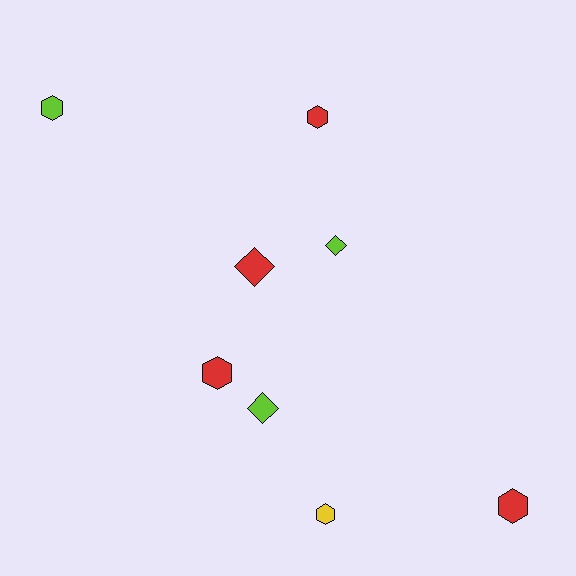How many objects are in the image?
There are 8 objects.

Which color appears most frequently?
Red, with 4 objects.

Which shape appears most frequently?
Hexagon, with 5 objects.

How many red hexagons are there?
There are 3 red hexagons.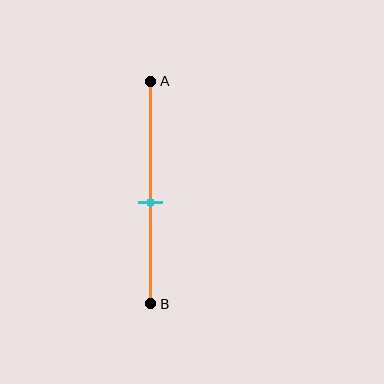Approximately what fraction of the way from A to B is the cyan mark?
The cyan mark is approximately 55% of the way from A to B.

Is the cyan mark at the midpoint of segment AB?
No, the mark is at about 55% from A, not at the 50% midpoint.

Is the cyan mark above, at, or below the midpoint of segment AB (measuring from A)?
The cyan mark is below the midpoint of segment AB.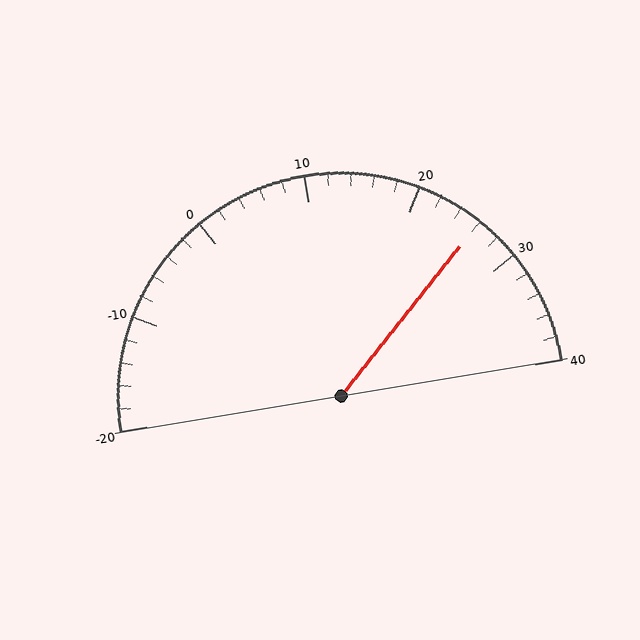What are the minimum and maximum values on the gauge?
The gauge ranges from -20 to 40.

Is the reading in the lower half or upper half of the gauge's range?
The reading is in the upper half of the range (-20 to 40).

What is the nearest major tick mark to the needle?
The nearest major tick mark is 30.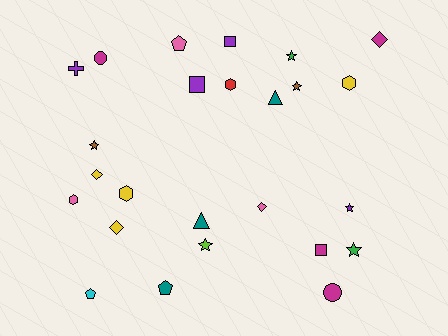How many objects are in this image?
There are 25 objects.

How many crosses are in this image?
There is 1 cross.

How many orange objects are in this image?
There are no orange objects.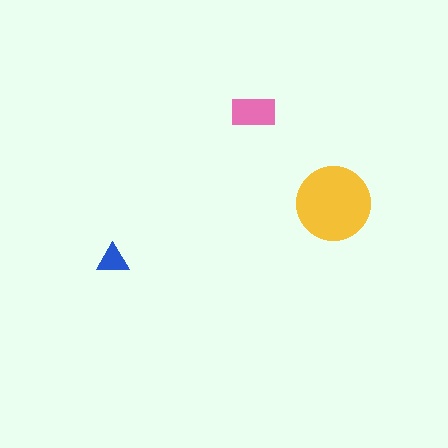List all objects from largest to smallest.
The yellow circle, the pink rectangle, the blue triangle.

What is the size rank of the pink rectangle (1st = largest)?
2nd.